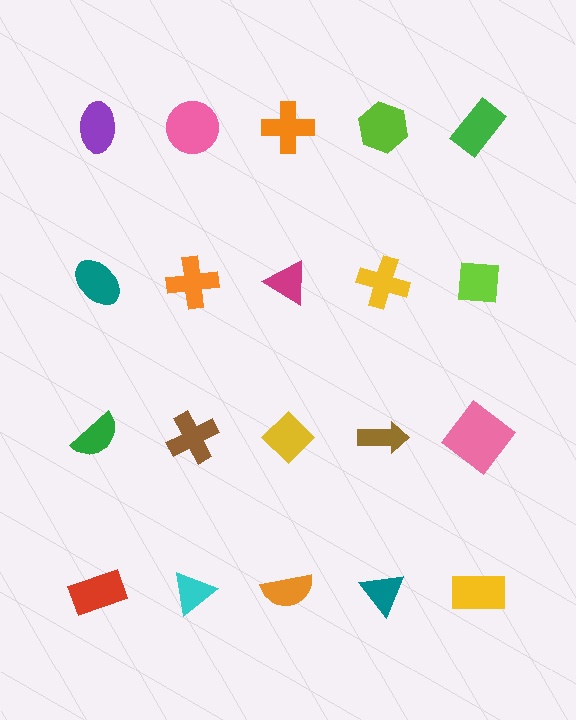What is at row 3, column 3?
A yellow diamond.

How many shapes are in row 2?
5 shapes.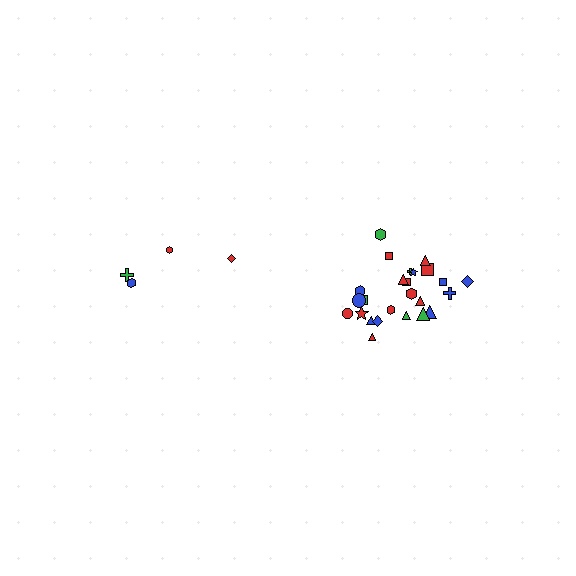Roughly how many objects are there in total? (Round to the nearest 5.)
Roughly 30 objects in total.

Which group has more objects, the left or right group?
The right group.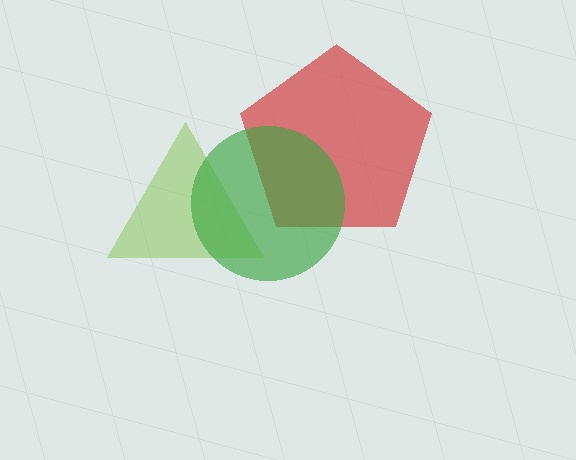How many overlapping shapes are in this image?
There are 3 overlapping shapes in the image.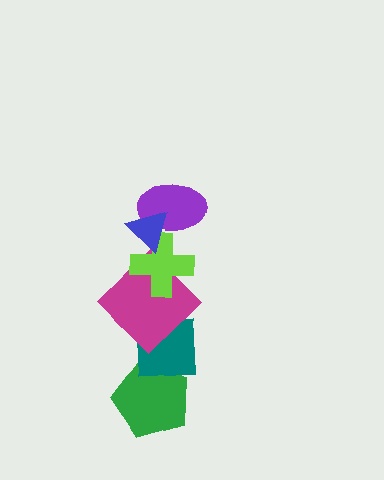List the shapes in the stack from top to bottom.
From top to bottom: the blue triangle, the purple ellipse, the lime cross, the magenta diamond, the teal square, the green pentagon.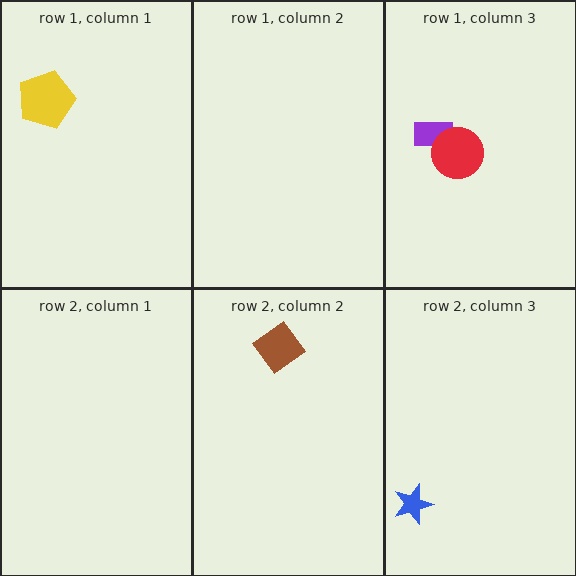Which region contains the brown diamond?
The row 2, column 2 region.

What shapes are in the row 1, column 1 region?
The yellow pentagon.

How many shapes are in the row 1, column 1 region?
1.